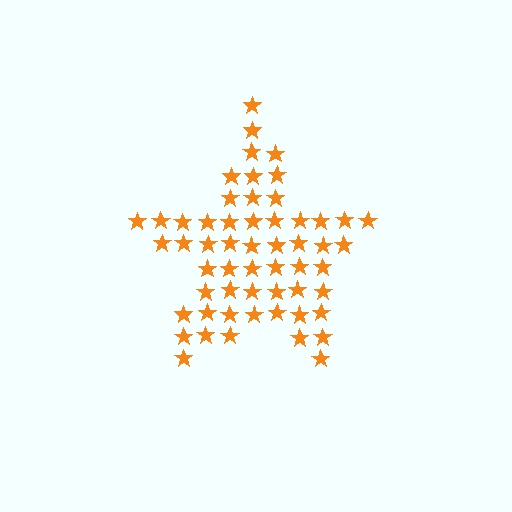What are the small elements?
The small elements are stars.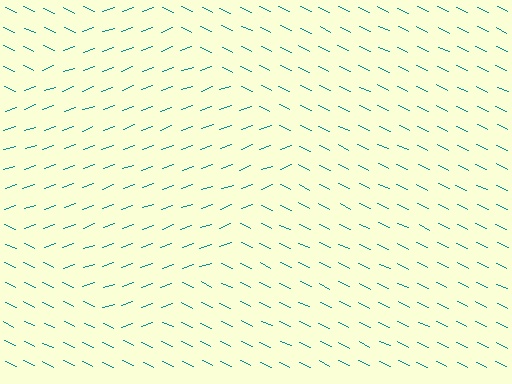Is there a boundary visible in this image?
Yes, there is a texture boundary formed by a change in line orientation.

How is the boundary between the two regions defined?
The boundary is defined purely by a change in line orientation (approximately 45 degrees difference). All lines are the same color and thickness.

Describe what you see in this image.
The image is filled with small teal line segments. A diamond region in the image has lines oriented differently from the surrounding lines, creating a visible texture boundary.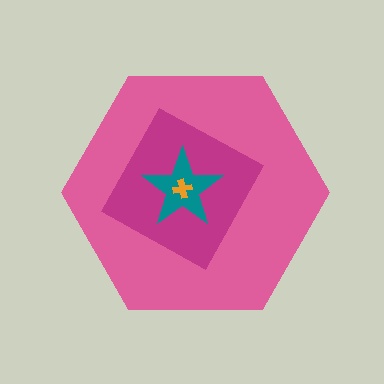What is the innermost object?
The orange cross.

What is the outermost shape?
The pink hexagon.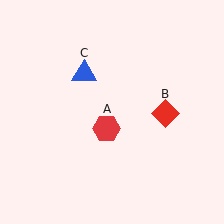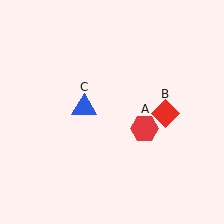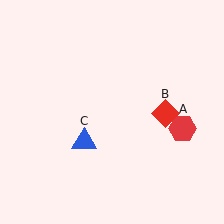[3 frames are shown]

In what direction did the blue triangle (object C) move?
The blue triangle (object C) moved down.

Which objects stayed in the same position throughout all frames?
Red diamond (object B) remained stationary.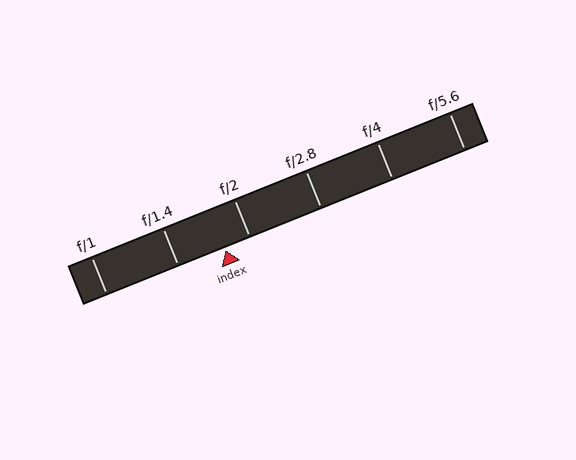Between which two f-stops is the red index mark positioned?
The index mark is between f/1.4 and f/2.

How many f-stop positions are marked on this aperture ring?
There are 6 f-stop positions marked.